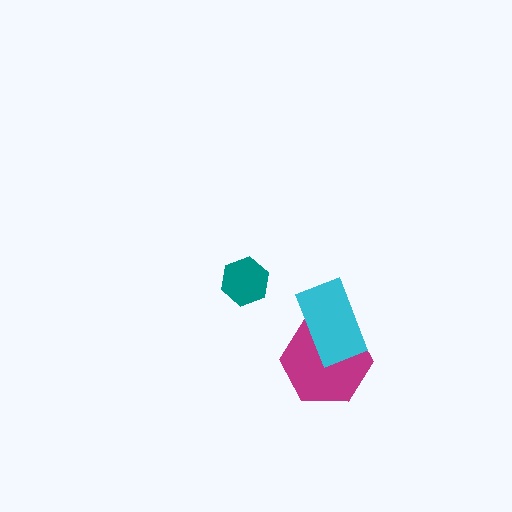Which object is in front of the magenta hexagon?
The cyan rectangle is in front of the magenta hexagon.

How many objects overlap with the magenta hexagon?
1 object overlaps with the magenta hexagon.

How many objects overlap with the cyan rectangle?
1 object overlaps with the cyan rectangle.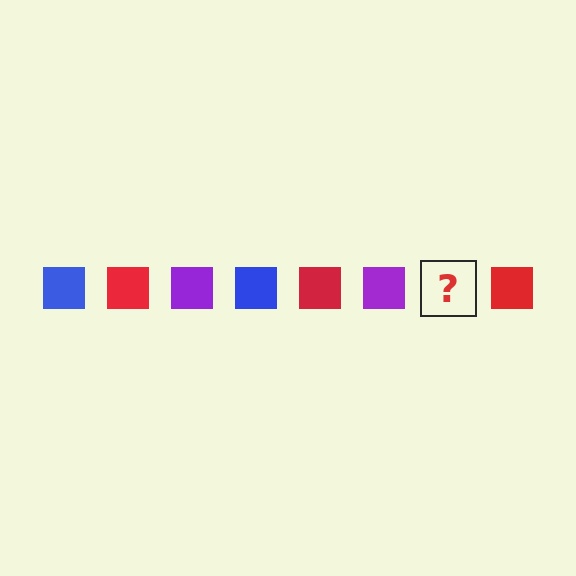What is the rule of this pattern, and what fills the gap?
The rule is that the pattern cycles through blue, red, purple squares. The gap should be filled with a blue square.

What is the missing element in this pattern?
The missing element is a blue square.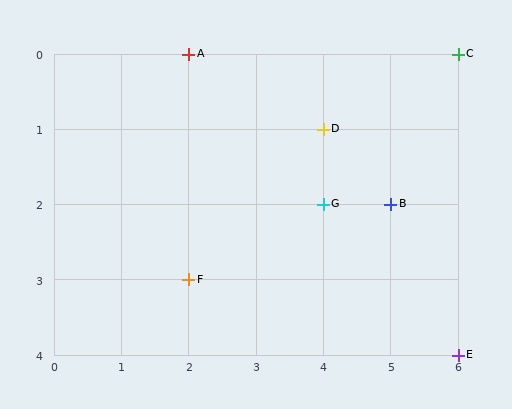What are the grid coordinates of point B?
Point B is at grid coordinates (5, 2).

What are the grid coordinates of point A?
Point A is at grid coordinates (2, 0).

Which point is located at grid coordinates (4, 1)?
Point D is at (4, 1).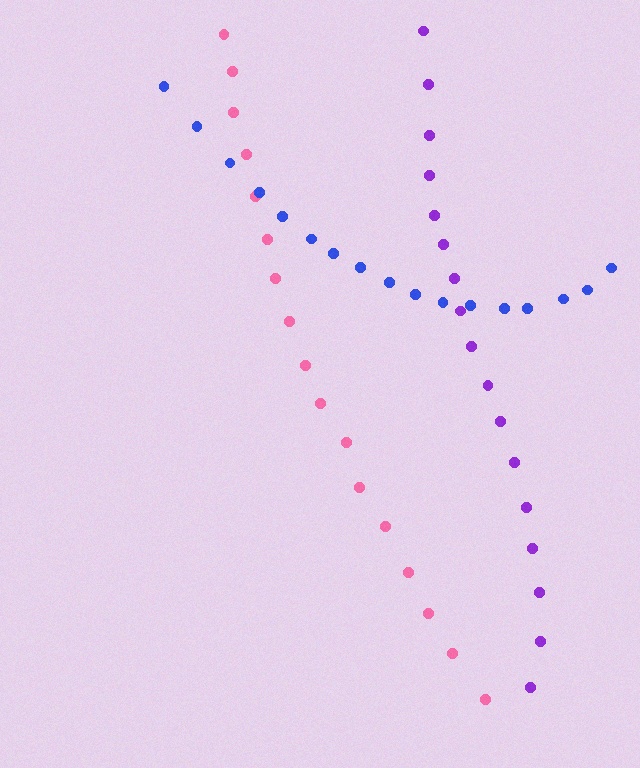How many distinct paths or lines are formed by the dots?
There are 3 distinct paths.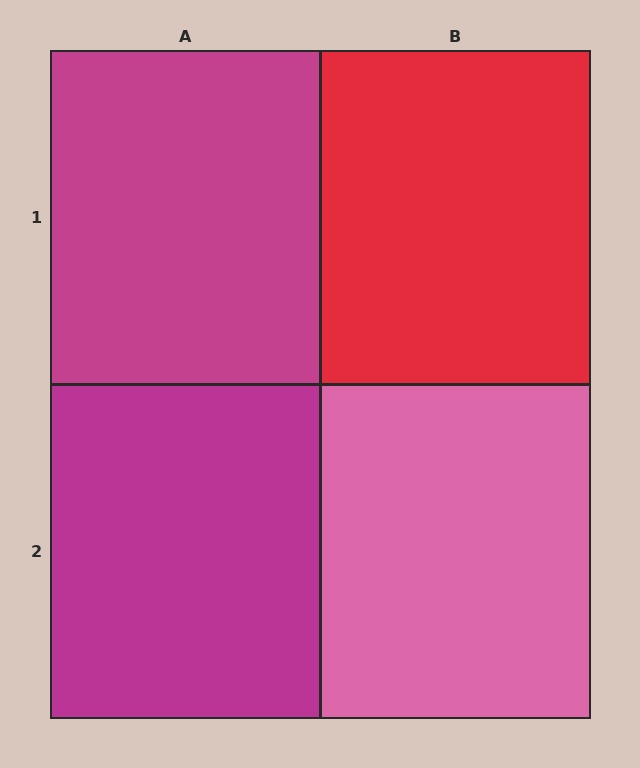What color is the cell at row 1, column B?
Red.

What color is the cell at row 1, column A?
Magenta.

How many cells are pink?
1 cell is pink.